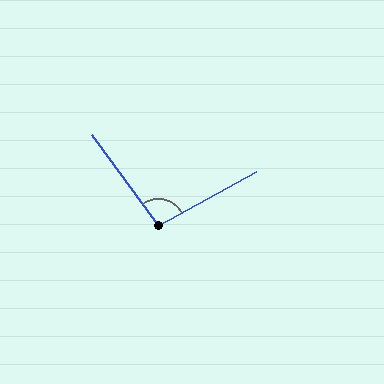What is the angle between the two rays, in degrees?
Approximately 97 degrees.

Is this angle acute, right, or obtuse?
It is obtuse.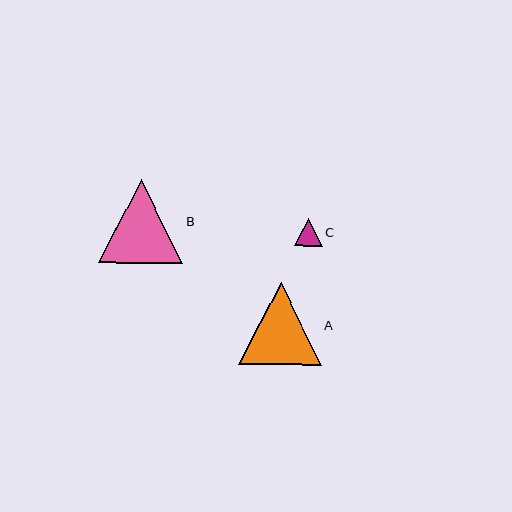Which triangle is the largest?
Triangle B is the largest with a size of approximately 85 pixels.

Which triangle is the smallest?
Triangle C is the smallest with a size of approximately 28 pixels.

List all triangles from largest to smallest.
From largest to smallest: B, A, C.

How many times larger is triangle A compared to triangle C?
Triangle A is approximately 3.0 times the size of triangle C.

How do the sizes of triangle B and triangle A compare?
Triangle B and triangle A are approximately the same size.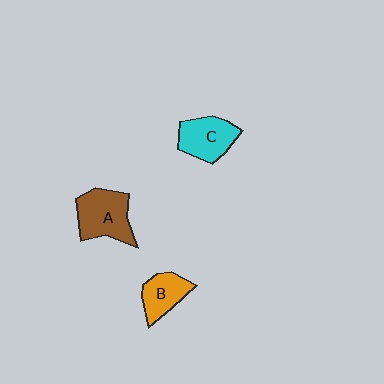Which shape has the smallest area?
Shape B (orange).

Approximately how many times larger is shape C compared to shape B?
Approximately 1.3 times.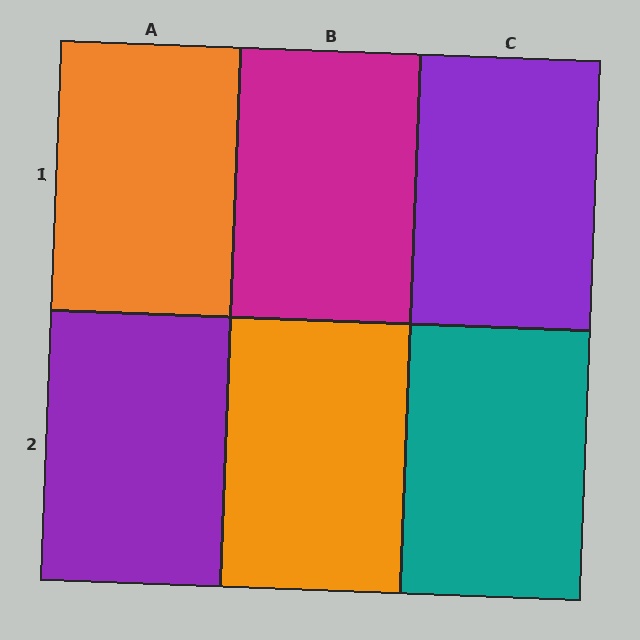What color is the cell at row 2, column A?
Purple.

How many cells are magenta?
1 cell is magenta.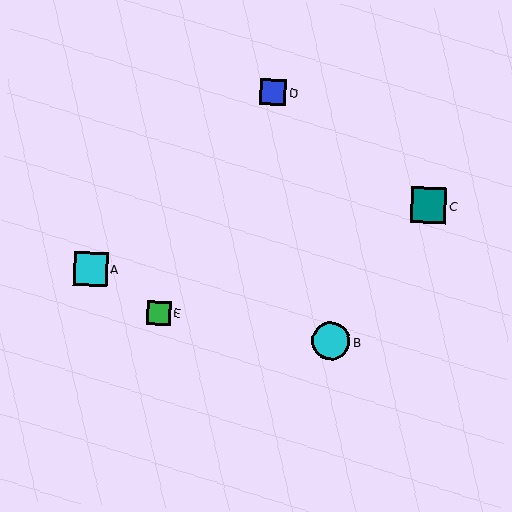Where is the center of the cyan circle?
The center of the cyan circle is at (331, 341).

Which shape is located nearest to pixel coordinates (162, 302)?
The green square (labeled E) at (158, 313) is nearest to that location.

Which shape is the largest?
The cyan circle (labeled B) is the largest.